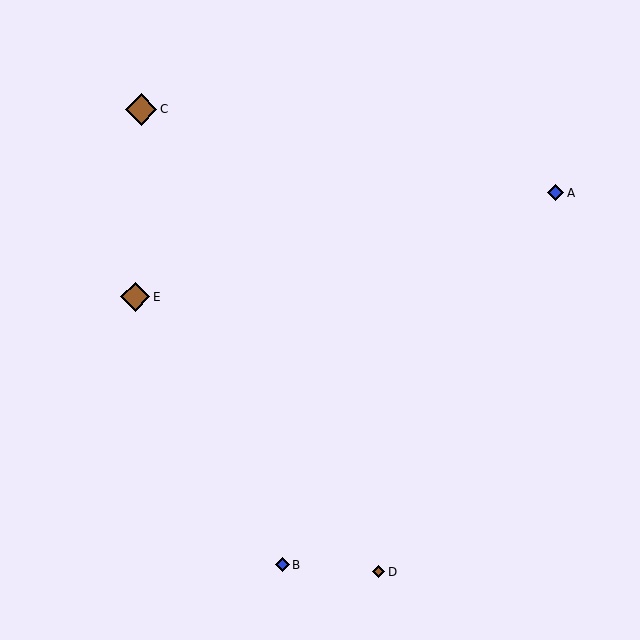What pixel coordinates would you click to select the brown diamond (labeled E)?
Click at (135, 297) to select the brown diamond E.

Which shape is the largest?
The brown diamond (labeled C) is the largest.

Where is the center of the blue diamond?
The center of the blue diamond is at (282, 565).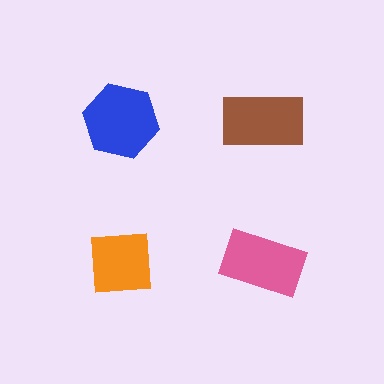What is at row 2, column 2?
A pink rectangle.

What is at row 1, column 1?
A blue hexagon.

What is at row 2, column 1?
An orange square.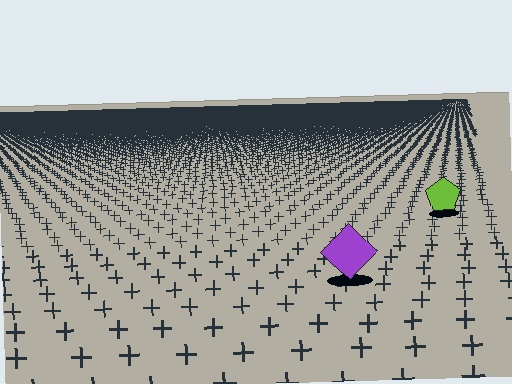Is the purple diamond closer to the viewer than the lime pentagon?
Yes. The purple diamond is closer — you can tell from the texture gradient: the ground texture is coarser near it.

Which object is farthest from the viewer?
The lime pentagon is farthest from the viewer. It appears smaller and the ground texture around it is denser.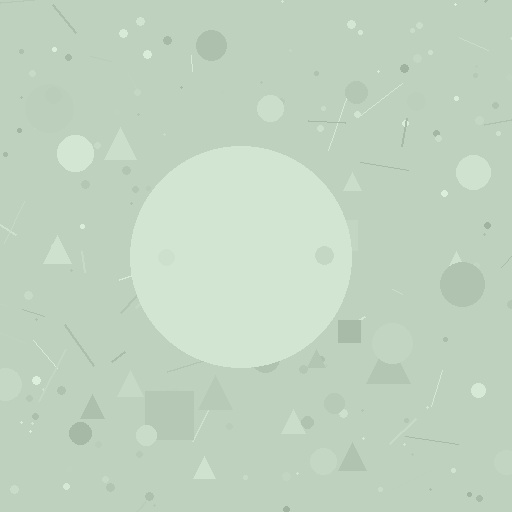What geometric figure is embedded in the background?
A circle is embedded in the background.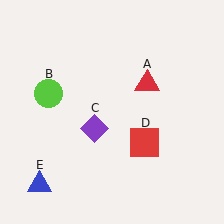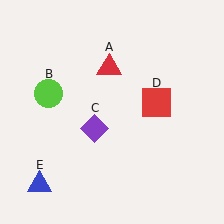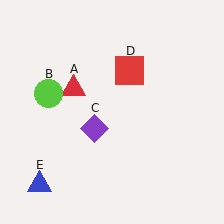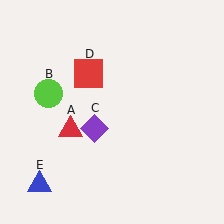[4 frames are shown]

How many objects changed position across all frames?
2 objects changed position: red triangle (object A), red square (object D).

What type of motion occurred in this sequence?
The red triangle (object A), red square (object D) rotated counterclockwise around the center of the scene.